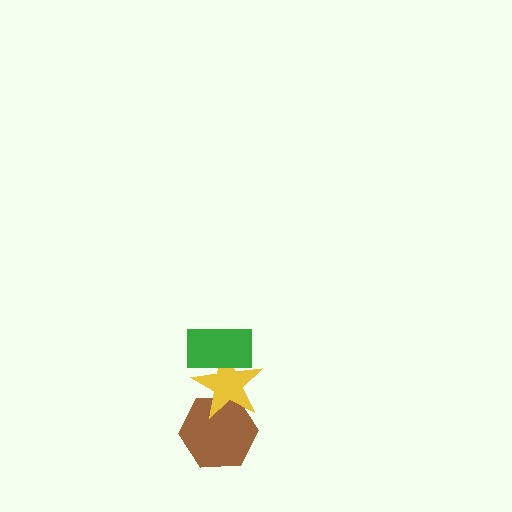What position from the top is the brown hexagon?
The brown hexagon is 3rd from the top.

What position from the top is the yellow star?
The yellow star is 2nd from the top.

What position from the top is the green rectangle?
The green rectangle is 1st from the top.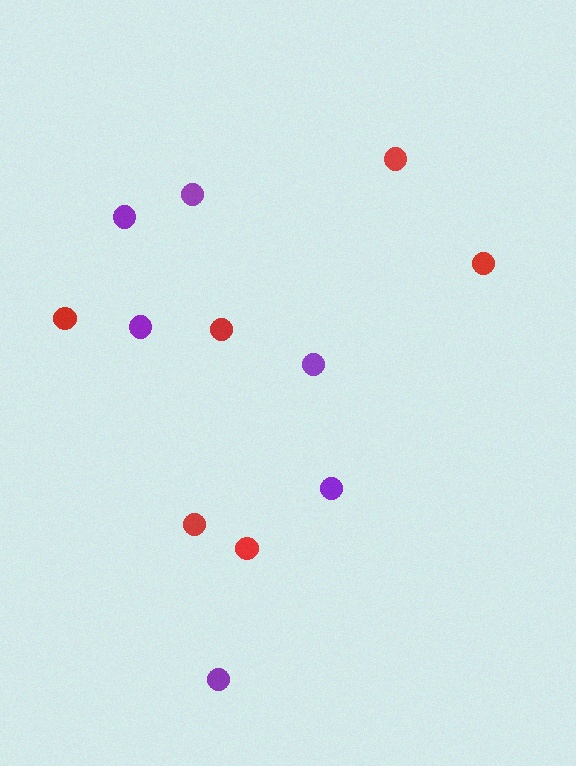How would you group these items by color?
There are 2 groups: one group of red circles (6) and one group of purple circles (6).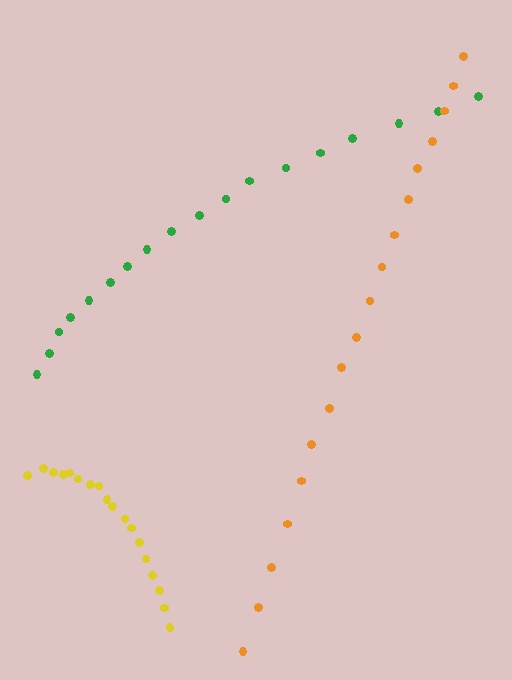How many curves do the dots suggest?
There are 3 distinct paths.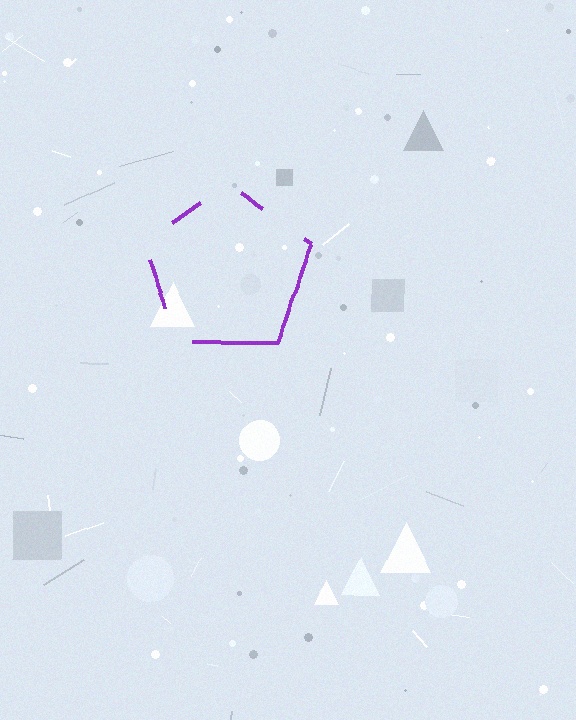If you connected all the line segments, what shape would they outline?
They would outline a pentagon.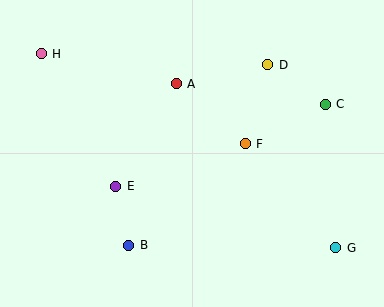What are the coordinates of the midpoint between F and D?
The midpoint between F and D is at (257, 104).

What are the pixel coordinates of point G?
Point G is at (336, 248).